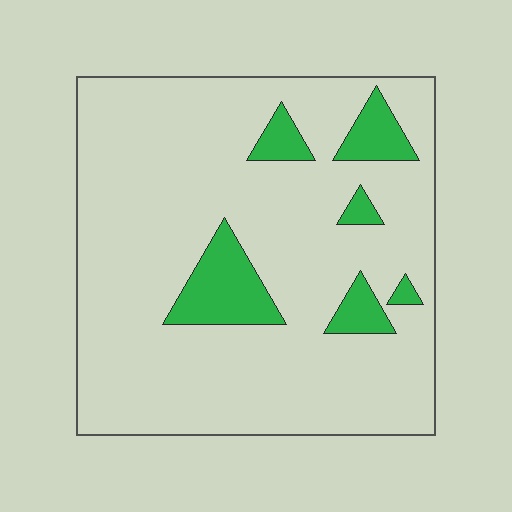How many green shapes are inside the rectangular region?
6.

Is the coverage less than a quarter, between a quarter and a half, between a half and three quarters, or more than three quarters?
Less than a quarter.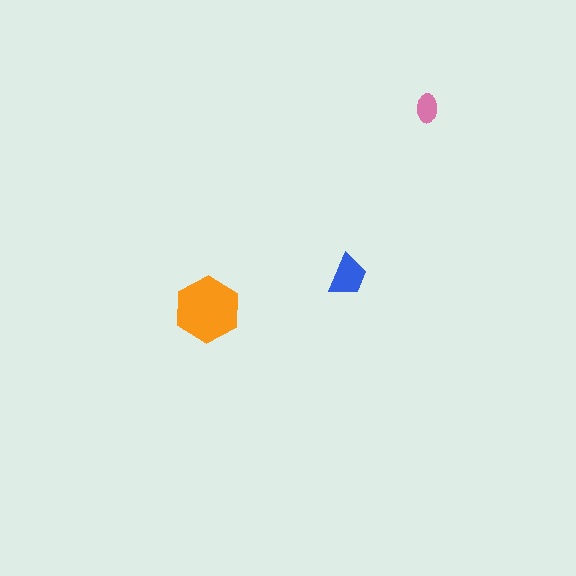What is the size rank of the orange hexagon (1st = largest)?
1st.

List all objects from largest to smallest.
The orange hexagon, the blue trapezoid, the pink ellipse.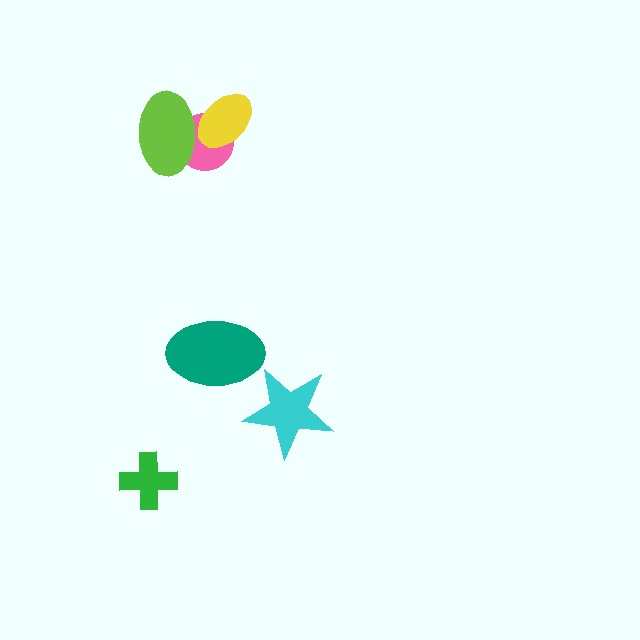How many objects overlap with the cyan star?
0 objects overlap with the cyan star.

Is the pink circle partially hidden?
Yes, it is partially covered by another shape.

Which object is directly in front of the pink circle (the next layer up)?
The yellow ellipse is directly in front of the pink circle.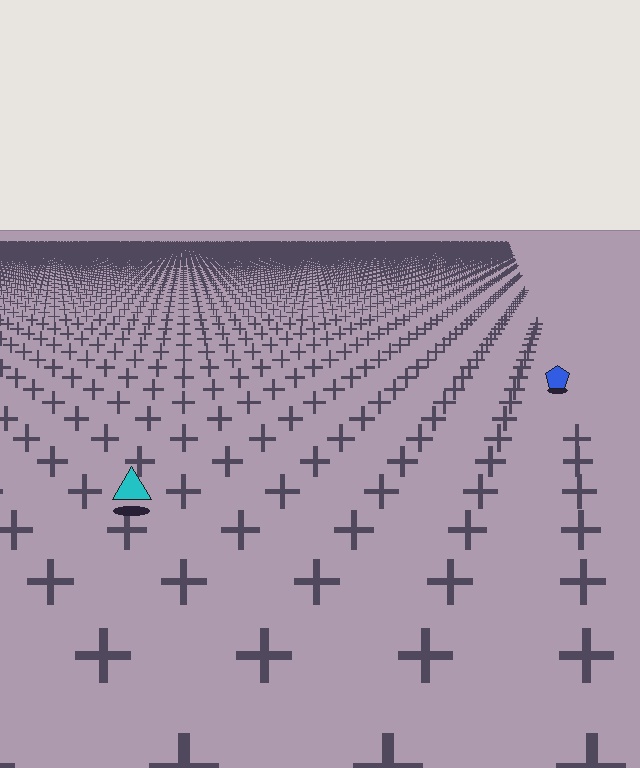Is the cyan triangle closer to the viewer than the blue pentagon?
Yes. The cyan triangle is closer — you can tell from the texture gradient: the ground texture is coarser near it.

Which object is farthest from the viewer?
The blue pentagon is farthest from the viewer. It appears smaller and the ground texture around it is denser.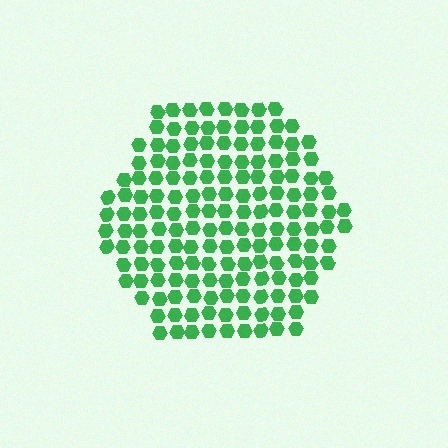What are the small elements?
The small elements are hexagons.